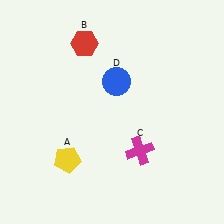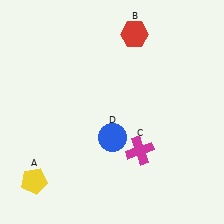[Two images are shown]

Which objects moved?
The objects that moved are: the yellow pentagon (A), the red hexagon (B), the blue circle (D).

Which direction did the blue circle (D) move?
The blue circle (D) moved down.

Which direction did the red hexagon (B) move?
The red hexagon (B) moved right.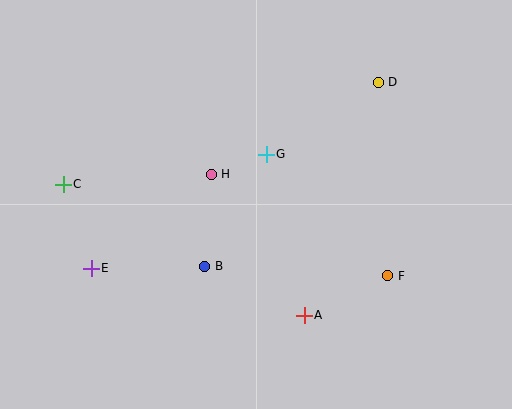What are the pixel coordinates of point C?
Point C is at (63, 184).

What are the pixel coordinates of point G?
Point G is at (266, 154).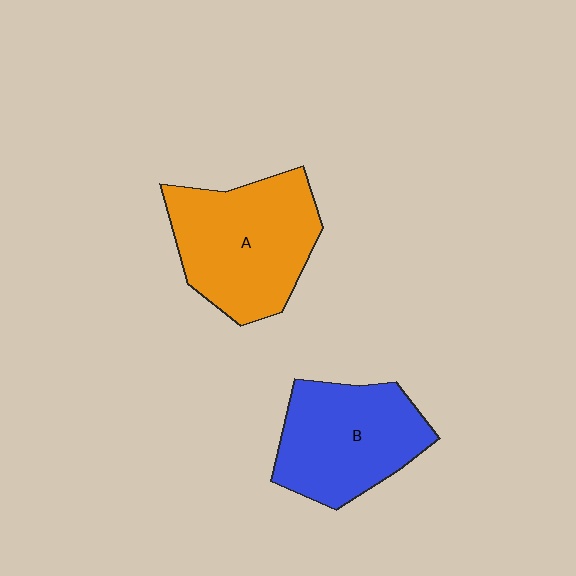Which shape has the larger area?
Shape A (orange).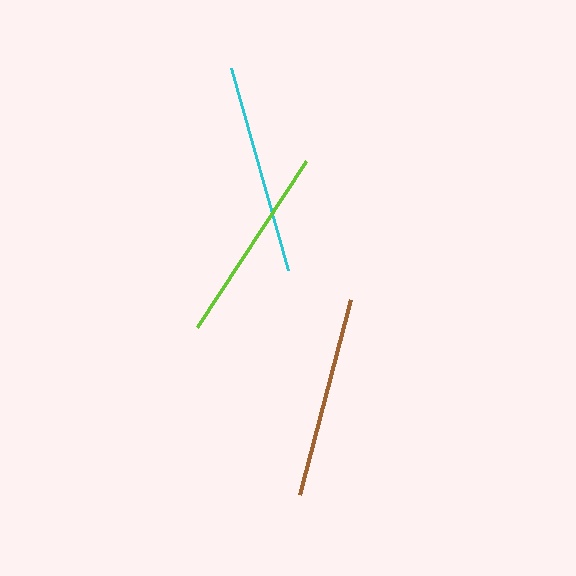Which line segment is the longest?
The cyan line is the longest at approximately 210 pixels.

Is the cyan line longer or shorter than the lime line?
The cyan line is longer than the lime line.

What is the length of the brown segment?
The brown segment is approximately 201 pixels long.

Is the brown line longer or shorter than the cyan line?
The cyan line is longer than the brown line.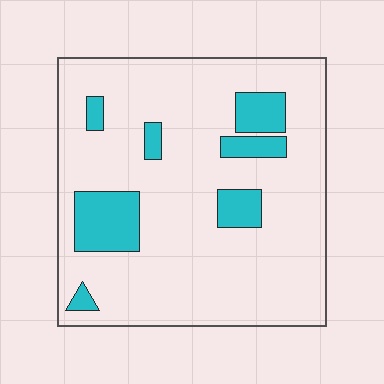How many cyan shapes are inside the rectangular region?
7.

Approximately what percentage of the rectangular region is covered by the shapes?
Approximately 15%.